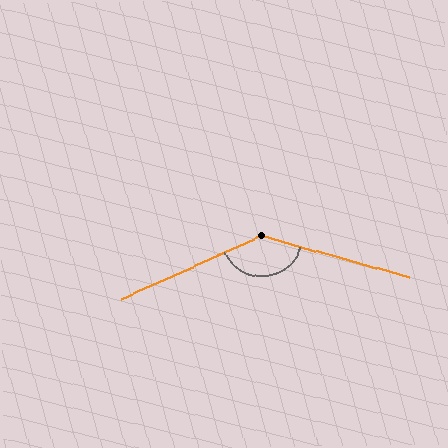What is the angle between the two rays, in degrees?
Approximately 140 degrees.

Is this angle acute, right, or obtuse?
It is obtuse.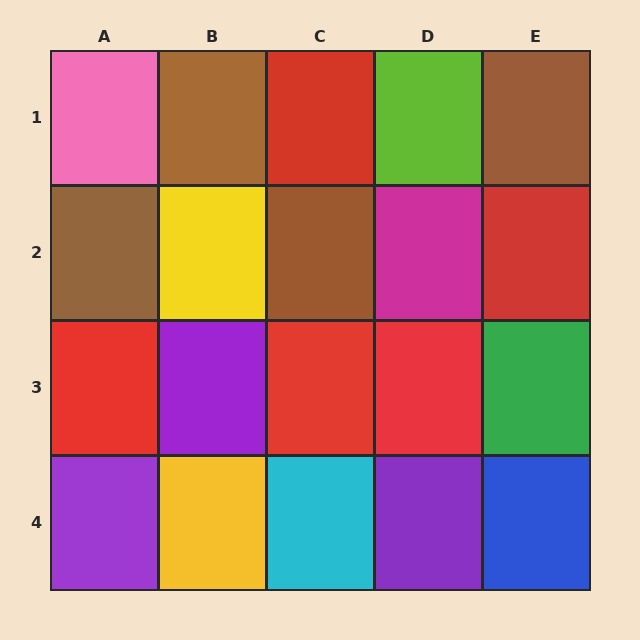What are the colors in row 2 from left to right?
Brown, yellow, brown, magenta, red.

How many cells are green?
1 cell is green.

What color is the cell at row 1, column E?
Brown.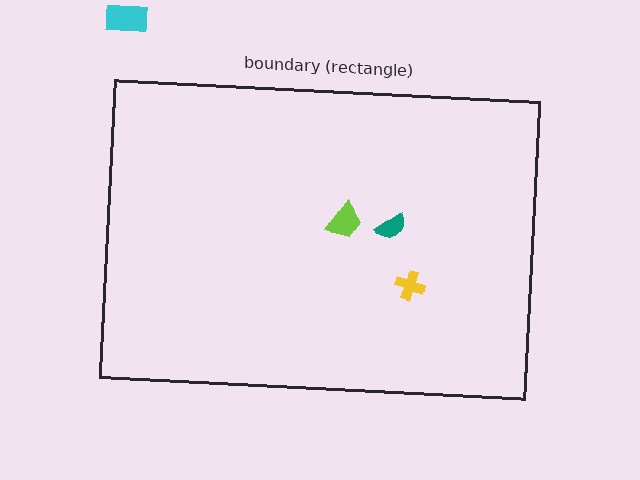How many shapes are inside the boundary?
3 inside, 1 outside.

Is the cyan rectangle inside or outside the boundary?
Outside.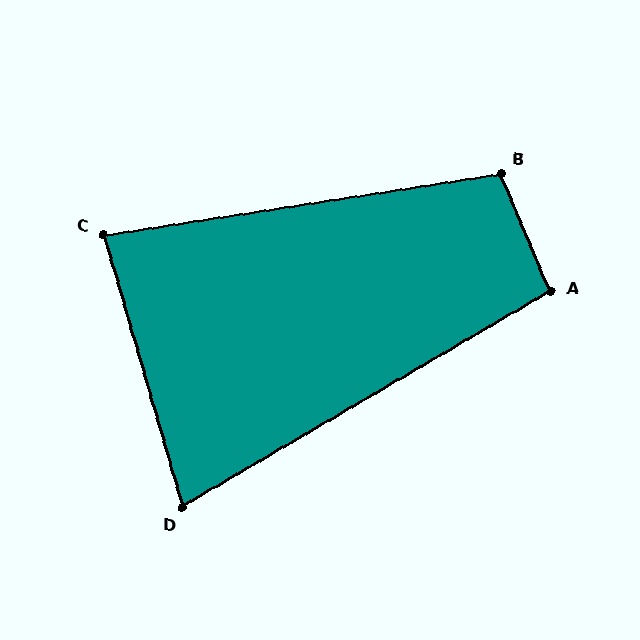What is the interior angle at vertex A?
Approximately 97 degrees (obtuse).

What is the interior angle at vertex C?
Approximately 83 degrees (acute).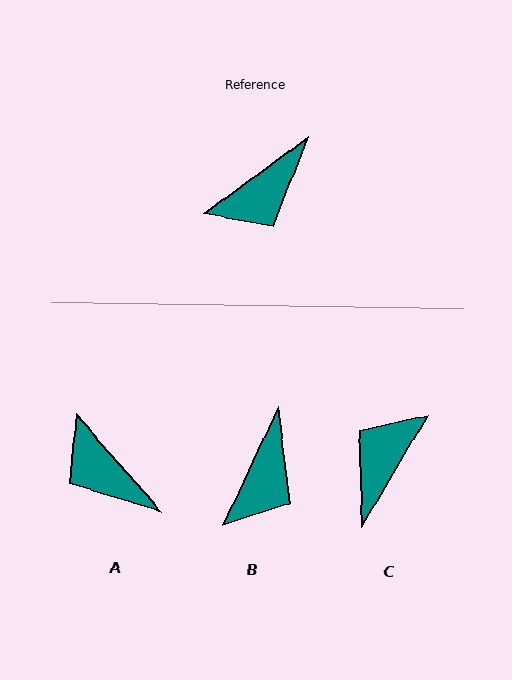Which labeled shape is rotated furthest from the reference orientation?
C, about 158 degrees away.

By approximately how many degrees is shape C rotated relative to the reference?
Approximately 158 degrees clockwise.